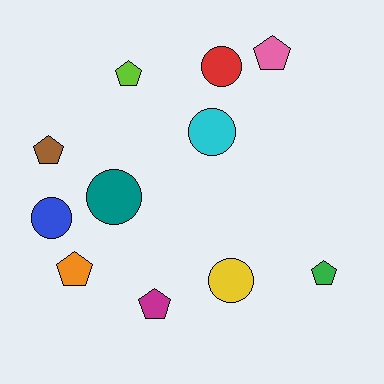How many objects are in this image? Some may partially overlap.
There are 11 objects.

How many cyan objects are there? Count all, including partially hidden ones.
There is 1 cyan object.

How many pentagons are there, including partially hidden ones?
There are 6 pentagons.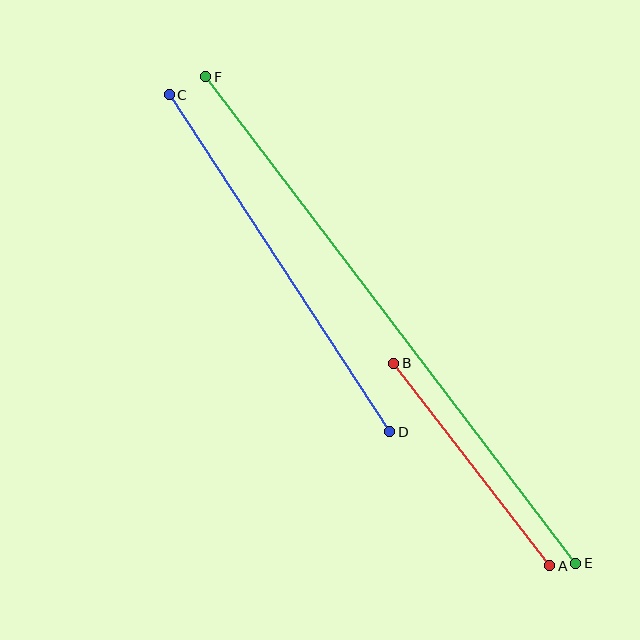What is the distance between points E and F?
The distance is approximately 611 pixels.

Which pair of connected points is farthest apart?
Points E and F are farthest apart.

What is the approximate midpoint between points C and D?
The midpoint is at approximately (279, 263) pixels.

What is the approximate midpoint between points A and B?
The midpoint is at approximately (472, 465) pixels.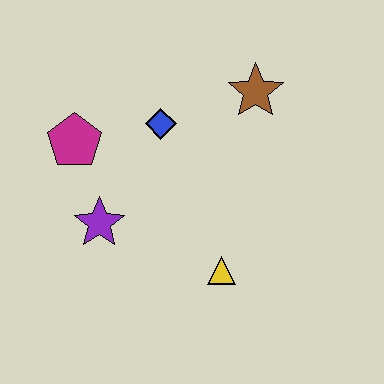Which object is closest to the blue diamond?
The magenta pentagon is closest to the blue diamond.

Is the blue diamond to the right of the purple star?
Yes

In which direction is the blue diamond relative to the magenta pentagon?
The blue diamond is to the right of the magenta pentagon.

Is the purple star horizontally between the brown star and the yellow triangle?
No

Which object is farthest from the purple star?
The brown star is farthest from the purple star.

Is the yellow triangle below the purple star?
Yes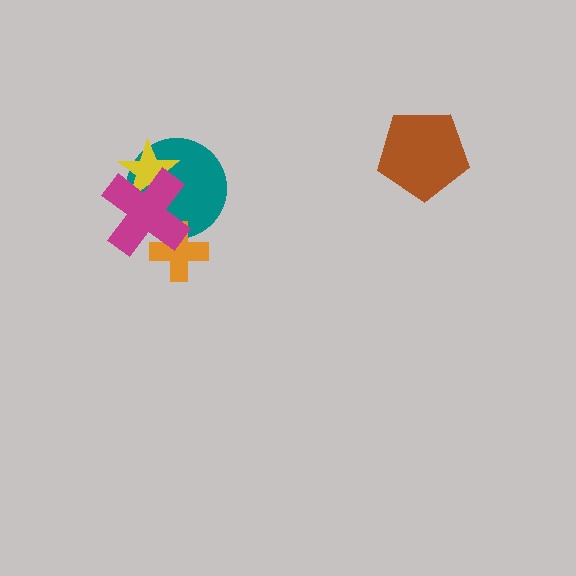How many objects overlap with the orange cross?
2 objects overlap with the orange cross.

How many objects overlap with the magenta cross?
3 objects overlap with the magenta cross.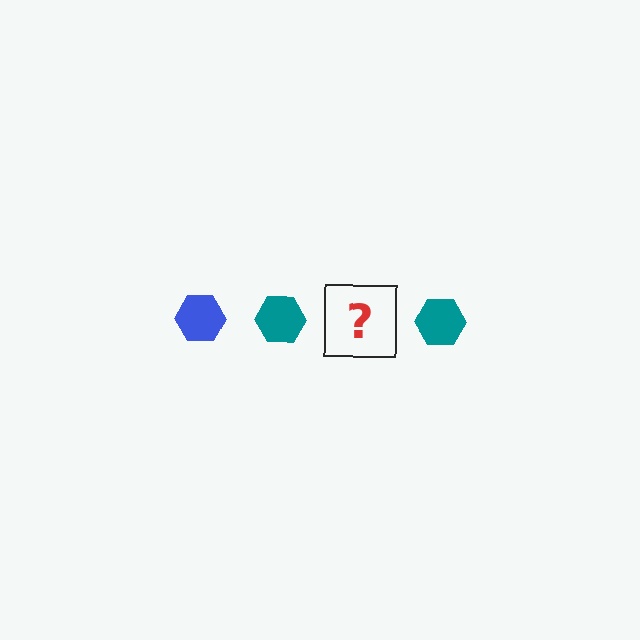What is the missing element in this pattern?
The missing element is a blue hexagon.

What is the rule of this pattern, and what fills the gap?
The rule is that the pattern cycles through blue, teal hexagons. The gap should be filled with a blue hexagon.